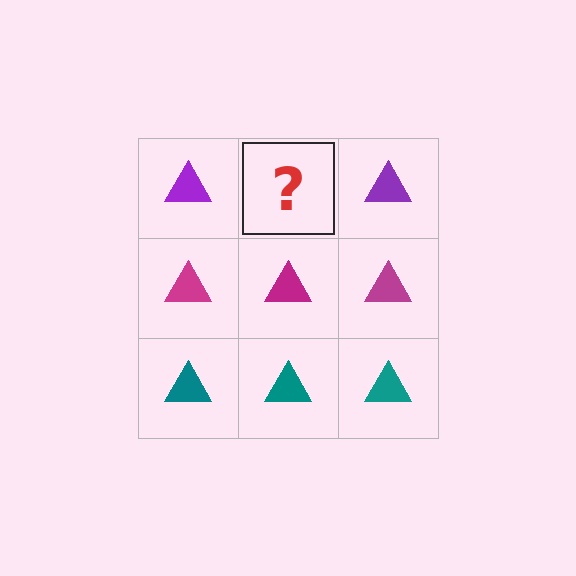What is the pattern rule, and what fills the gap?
The rule is that each row has a consistent color. The gap should be filled with a purple triangle.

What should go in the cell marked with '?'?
The missing cell should contain a purple triangle.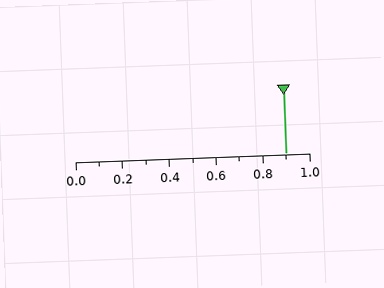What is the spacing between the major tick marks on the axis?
The major ticks are spaced 0.2 apart.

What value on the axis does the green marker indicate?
The marker indicates approximately 0.9.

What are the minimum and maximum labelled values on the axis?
The axis runs from 0.0 to 1.0.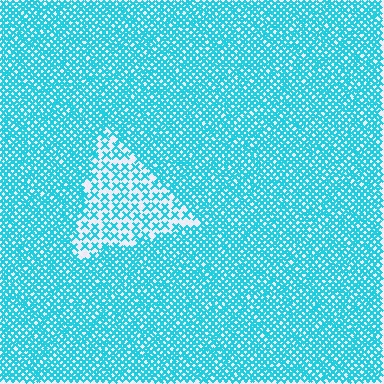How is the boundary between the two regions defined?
The boundary is defined by a change in element density (approximately 2.4x ratio). All elements are the same color, size, and shape.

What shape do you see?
I see a triangle.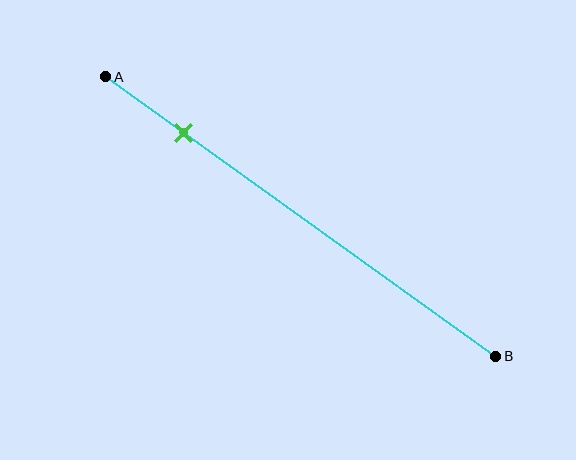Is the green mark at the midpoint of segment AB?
No, the mark is at about 20% from A, not at the 50% midpoint.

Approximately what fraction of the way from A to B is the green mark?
The green mark is approximately 20% of the way from A to B.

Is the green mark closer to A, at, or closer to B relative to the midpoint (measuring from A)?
The green mark is closer to point A than the midpoint of segment AB.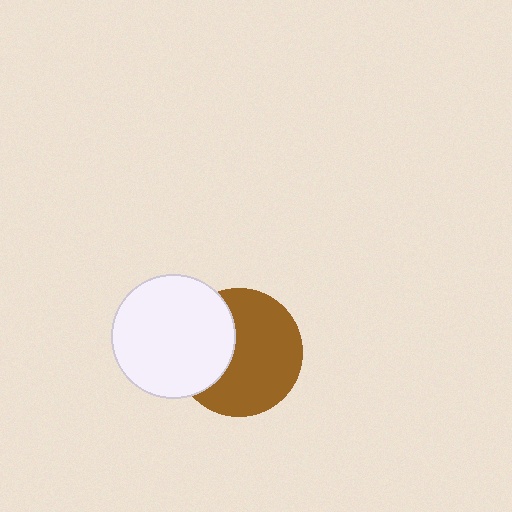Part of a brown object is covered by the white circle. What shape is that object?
It is a circle.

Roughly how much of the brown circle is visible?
Most of it is visible (roughly 66%).